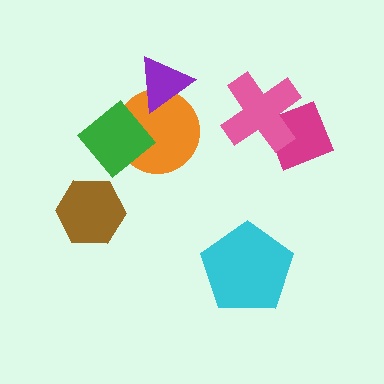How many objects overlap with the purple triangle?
1 object overlaps with the purple triangle.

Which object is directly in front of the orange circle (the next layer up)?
The green diamond is directly in front of the orange circle.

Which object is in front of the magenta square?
The pink cross is in front of the magenta square.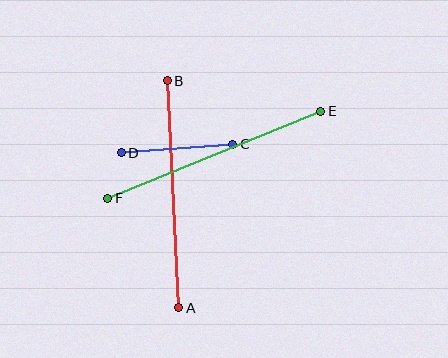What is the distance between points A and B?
The distance is approximately 227 pixels.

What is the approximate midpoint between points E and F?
The midpoint is at approximately (214, 155) pixels.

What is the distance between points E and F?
The distance is approximately 230 pixels.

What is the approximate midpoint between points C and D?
The midpoint is at approximately (177, 148) pixels.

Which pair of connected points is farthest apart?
Points E and F are farthest apart.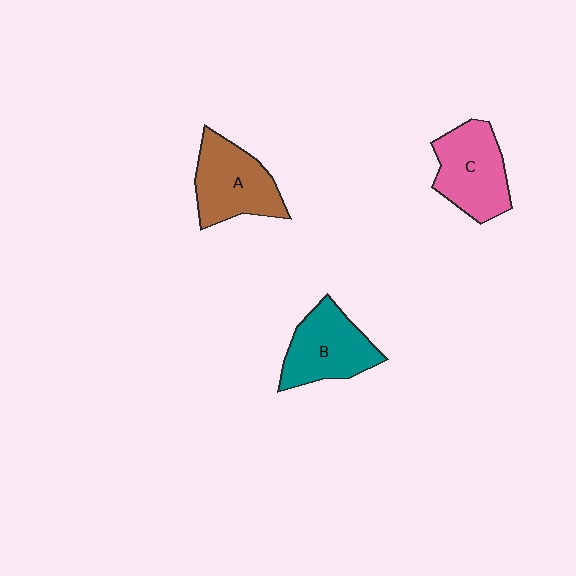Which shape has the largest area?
Shape C (pink).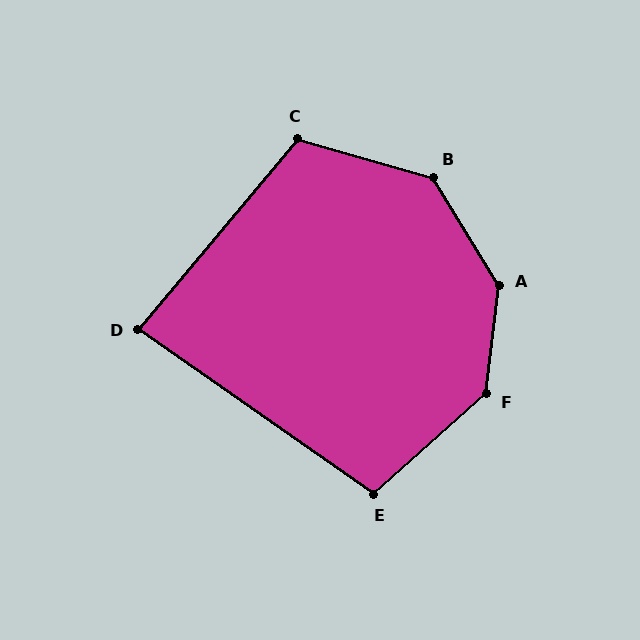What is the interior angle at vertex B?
Approximately 137 degrees (obtuse).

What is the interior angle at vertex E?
Approximately 103 degrees (obtuse).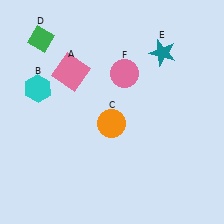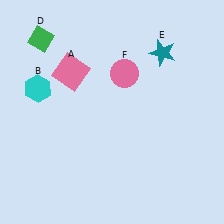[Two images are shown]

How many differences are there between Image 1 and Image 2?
There is 1 difference between the two images.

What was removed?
The orange circle (C) was removed in Image 2.